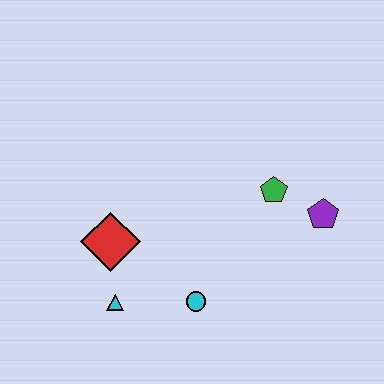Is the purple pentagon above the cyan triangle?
Yes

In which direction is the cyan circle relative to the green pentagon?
The cyan circle is below the green pentagon.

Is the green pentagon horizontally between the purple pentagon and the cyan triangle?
Yes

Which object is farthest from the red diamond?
The purple pentagon is farthest from the red diamond.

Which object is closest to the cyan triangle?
The red diamond is closest to the cyan triangle.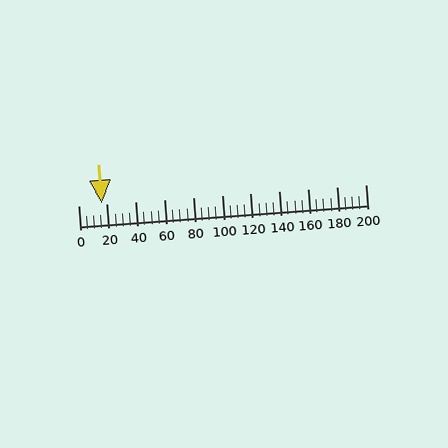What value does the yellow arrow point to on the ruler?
The yellow arrow points to approximately 16.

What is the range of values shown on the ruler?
The ruler shows values from 0 to 200.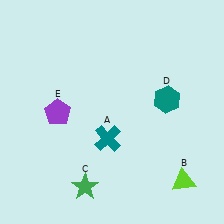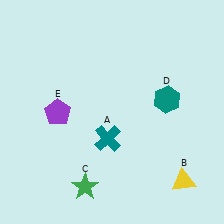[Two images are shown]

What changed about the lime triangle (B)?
In Image 1, B is lime. In Image 2, it changed to yellow.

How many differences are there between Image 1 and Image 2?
There is 1 difference between the two images.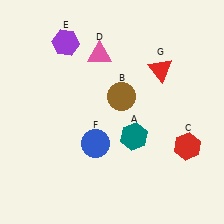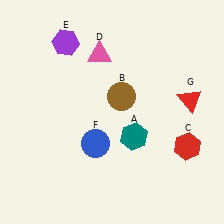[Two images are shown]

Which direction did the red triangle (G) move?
The red triangle (G) moved down.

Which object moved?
The red triangle (G) moved down.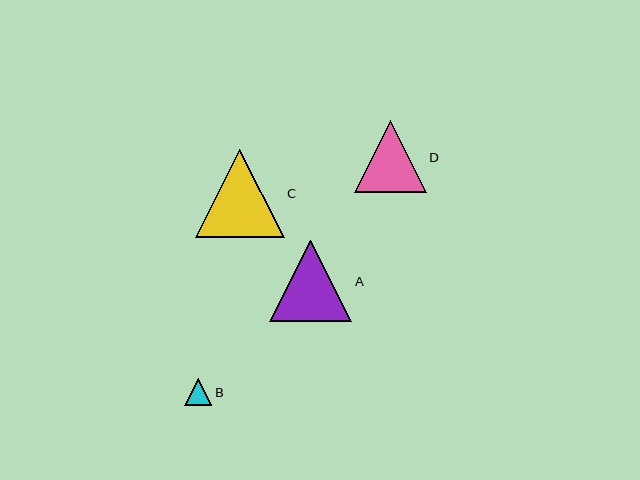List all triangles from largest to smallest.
From largest to smallest: C, A, D, B.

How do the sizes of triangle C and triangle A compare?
Triangle C and triangle A are approximately the same size.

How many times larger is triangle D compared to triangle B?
Triangle D is approximately 2.7 times the size of triangle B.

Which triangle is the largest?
Triangle C is the largest with a size of approximately 88 pixels.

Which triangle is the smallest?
Triangle B is the smallest with a size of approximately 27 pixels.